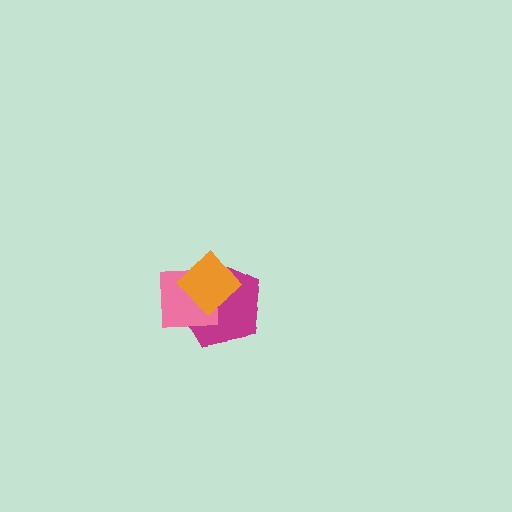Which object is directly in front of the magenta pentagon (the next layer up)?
The pink square is directly in front of the magenta pentagon.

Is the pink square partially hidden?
Yes, it is partially covered by another shape.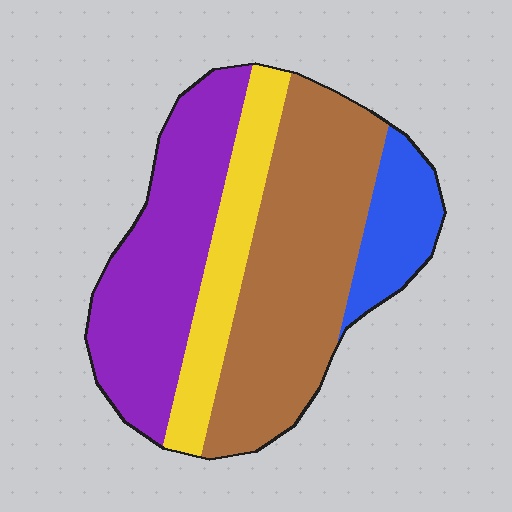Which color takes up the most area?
Brown, at roughly 40%.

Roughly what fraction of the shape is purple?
Purple covers roughly 30% of the shape.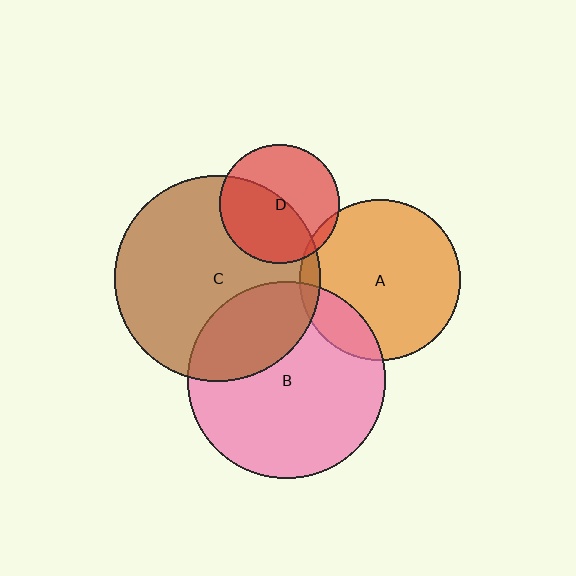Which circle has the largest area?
Circle C (brown).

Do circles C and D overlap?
Yes.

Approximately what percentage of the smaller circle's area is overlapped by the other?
Approximately 50%.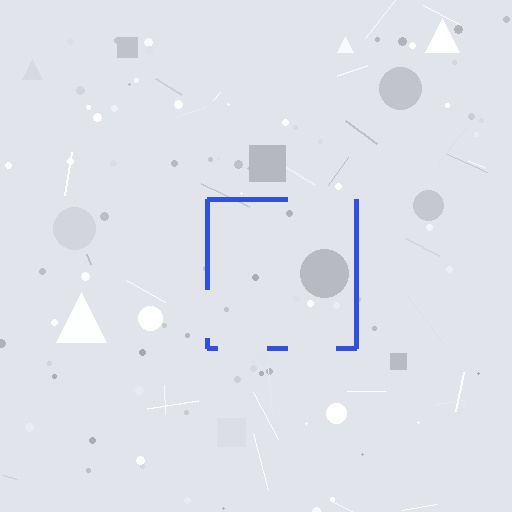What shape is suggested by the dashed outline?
The dashed outline suggests a square.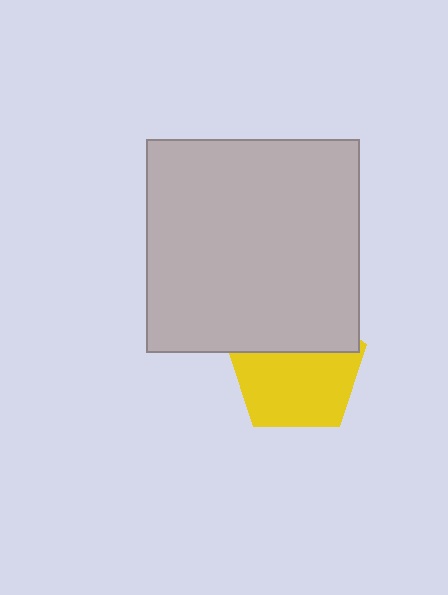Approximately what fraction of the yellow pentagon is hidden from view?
Roughly 37% of the yellow pentagon is hidden behind the light gray square.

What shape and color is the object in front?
The object in front is a light gray square.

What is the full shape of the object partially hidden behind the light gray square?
The partially hidden object is a yellow pentagon.